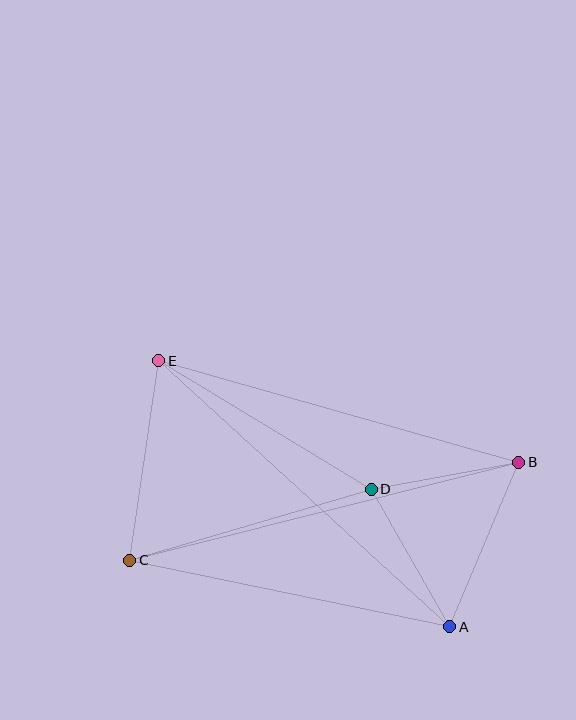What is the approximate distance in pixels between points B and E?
The distance between B and E is approximately 374 pixels.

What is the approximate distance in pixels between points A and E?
The distance between A and E is approximately 394 pixels.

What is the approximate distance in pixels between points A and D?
The distance between A and D is approximately 158 pixels.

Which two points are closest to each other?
Points B and D are closest to each other.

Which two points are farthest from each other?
Points B and C are farthest from each other.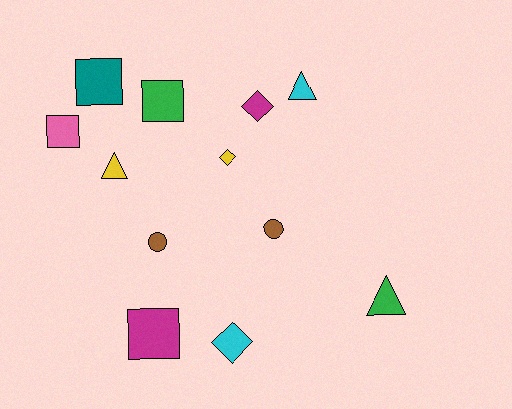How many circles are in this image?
There are 2 circles.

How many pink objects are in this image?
There is 1 pink object.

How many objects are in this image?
There are 12 objects.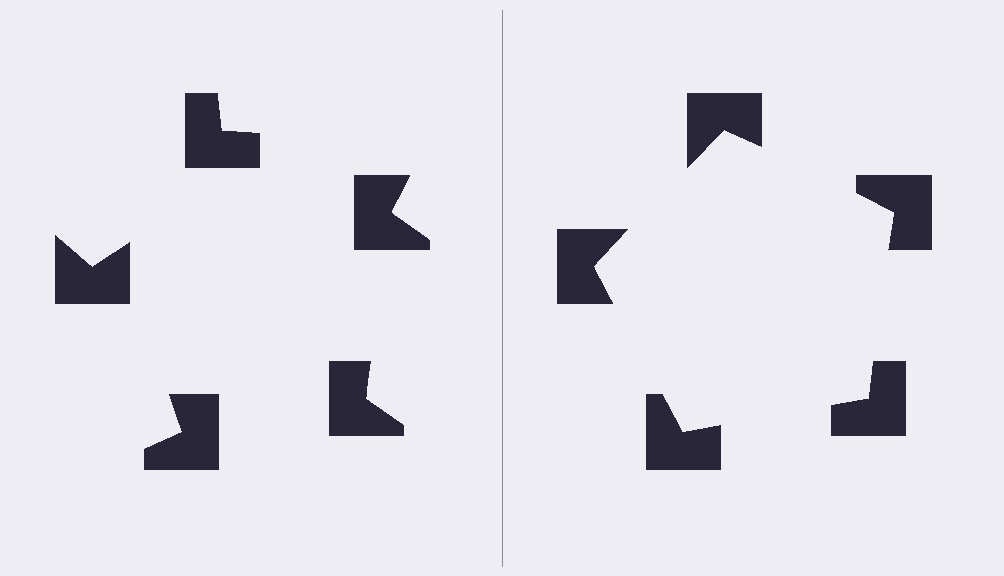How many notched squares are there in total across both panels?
10 — 5 on each side.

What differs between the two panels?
The notched squares are positioned identically on both sides; only the wedge orientations differ. On the right they align to a pentagon; on the left they are misaligned.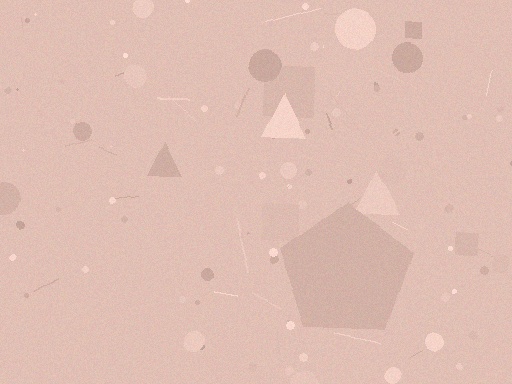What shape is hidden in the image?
A pentagon is hidden in the image.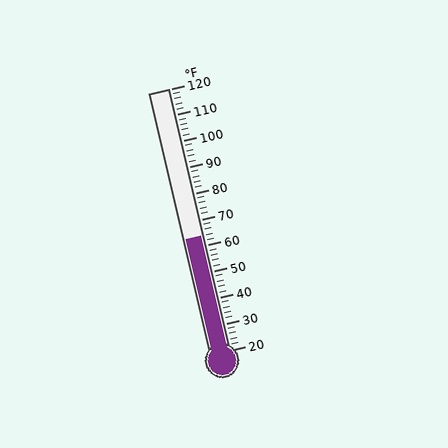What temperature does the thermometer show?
The thermometer shows approximately 64°F.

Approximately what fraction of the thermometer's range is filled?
The thermometer is filled to approximately 45% of its range.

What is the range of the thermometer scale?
The thermometer scale ranges from 20°F to 120°F.